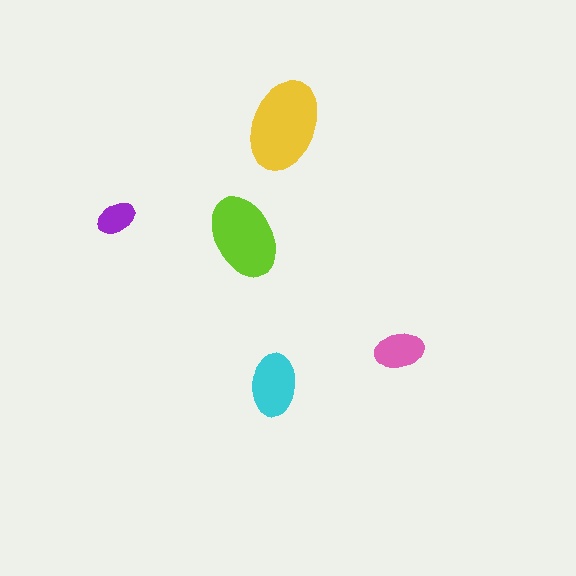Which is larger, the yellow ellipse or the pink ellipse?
The yellow one.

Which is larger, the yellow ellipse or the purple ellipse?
The yellow one.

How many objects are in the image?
There are 5 objects in the image.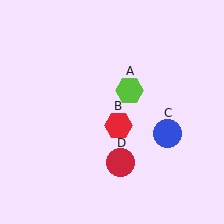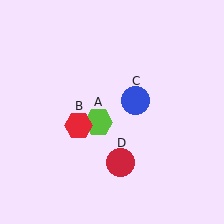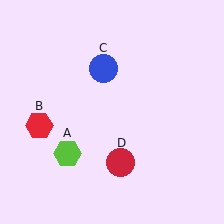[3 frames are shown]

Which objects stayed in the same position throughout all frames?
Red circle (object D) remained stationary.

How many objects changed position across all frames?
3 objects changed position: lime hexagon (object A), red hexagon (object B), blue circle (object C).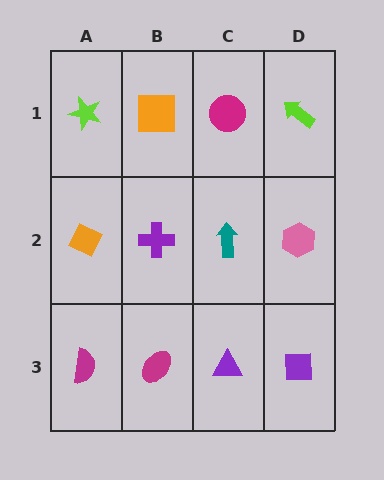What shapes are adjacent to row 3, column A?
An orange diamond (row 2, column A), a magenta ellipse (row 3, column B).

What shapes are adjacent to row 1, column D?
A pink hexagon (row 2, column D), a magenta circle (row 1, column C).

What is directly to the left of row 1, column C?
An orange square.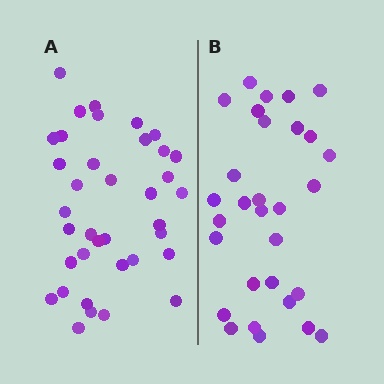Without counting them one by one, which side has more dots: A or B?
Region A (the left region) has more dots.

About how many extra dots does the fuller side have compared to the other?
Region A has roughly 8 or so more dots than region B.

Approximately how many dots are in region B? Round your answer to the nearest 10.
About 30 dots.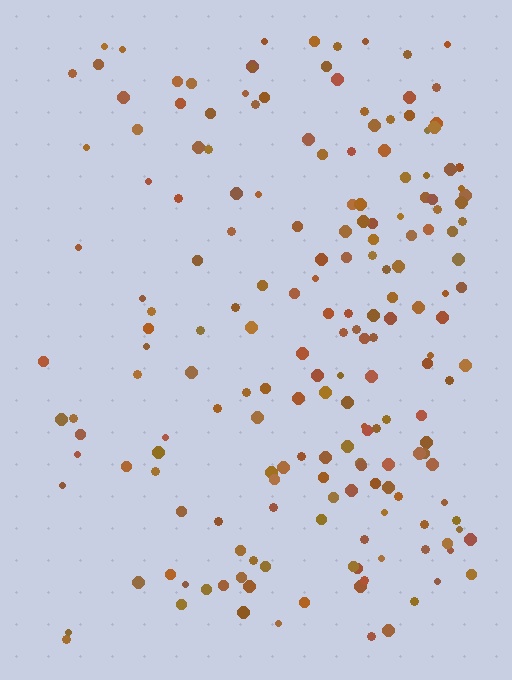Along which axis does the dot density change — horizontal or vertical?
Horizontal.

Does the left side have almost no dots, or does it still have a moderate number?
Still a moderate number, just noticeably fewer than the right.